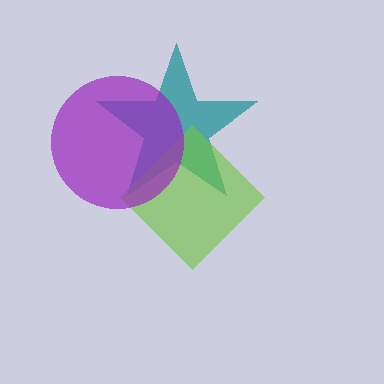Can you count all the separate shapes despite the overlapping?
Yes, there are 3 separate shapes.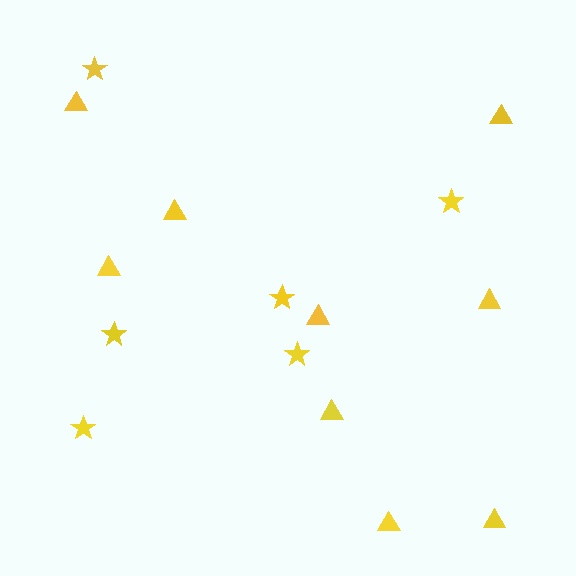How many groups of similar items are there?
There are 2 groups: one group of stars (6) and one group of triangles (9).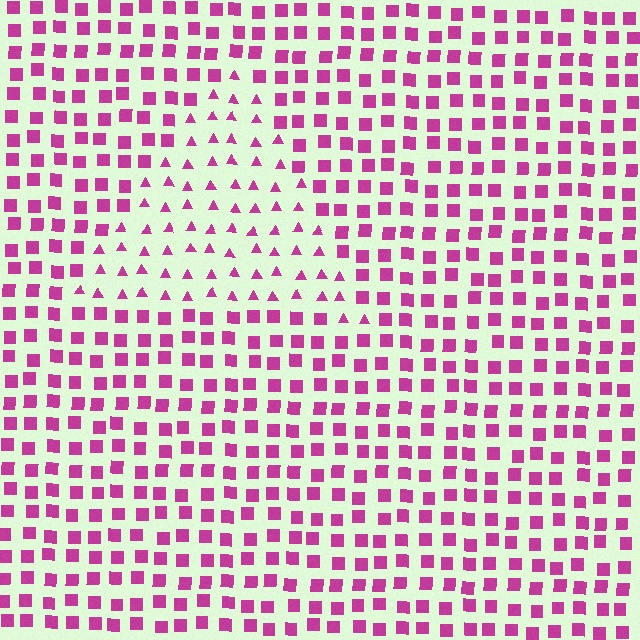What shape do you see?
I see a triangle.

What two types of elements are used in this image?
The image uses triangles inside the triangle region and squares outside it.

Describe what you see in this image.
The image is filled with small magenta elements arranged in a uniform grid. A triangle-shaped region contains triangles, while the surrounding area contains squares. The boundary is defined purely by the change in element shape.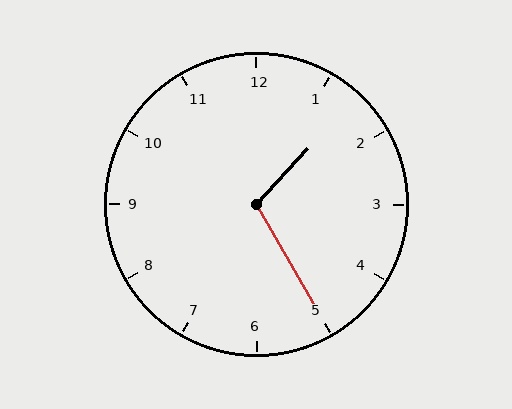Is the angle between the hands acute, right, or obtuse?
It is obtuse.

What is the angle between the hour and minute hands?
Approximately 108 degrees.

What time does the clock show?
1:25.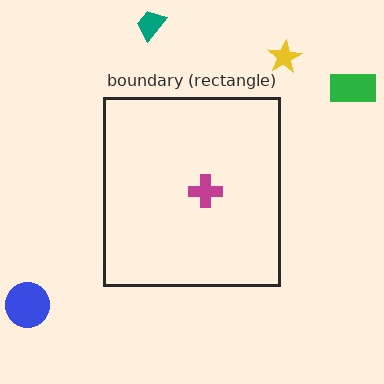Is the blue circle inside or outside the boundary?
Outside.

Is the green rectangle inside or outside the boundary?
Outside.